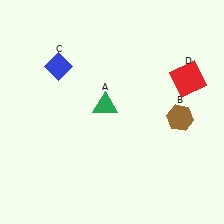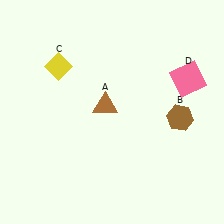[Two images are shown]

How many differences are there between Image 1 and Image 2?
There are 3 differences between the two images.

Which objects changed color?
A changed from green to brown. C changed from blue to yellow. D changed from red to pink.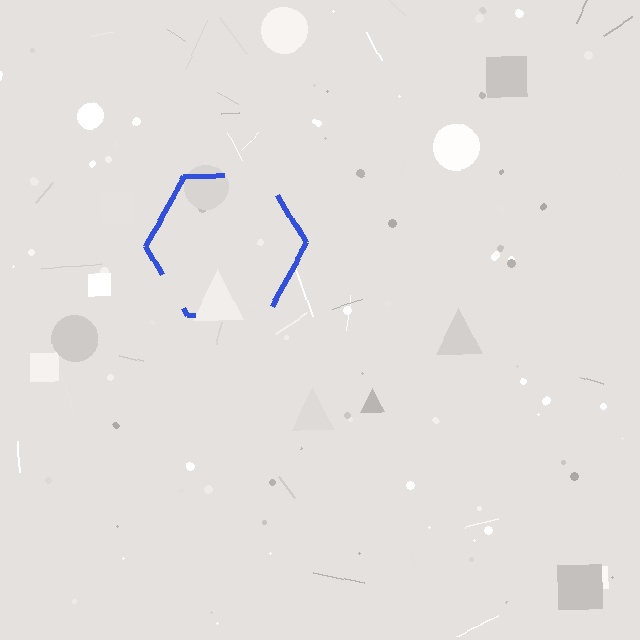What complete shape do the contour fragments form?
The contour fragments form a hexagon.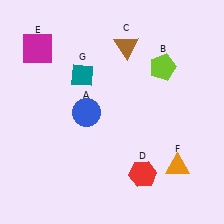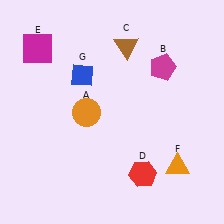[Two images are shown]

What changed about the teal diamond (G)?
In Image 1, G is teal. In Image 2, it changed to blue.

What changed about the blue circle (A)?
In Image 1, A is blue. In Image 2, it changed to orange.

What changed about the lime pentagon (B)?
In Image 1, B is lime. In Image 2, it changed to magenta.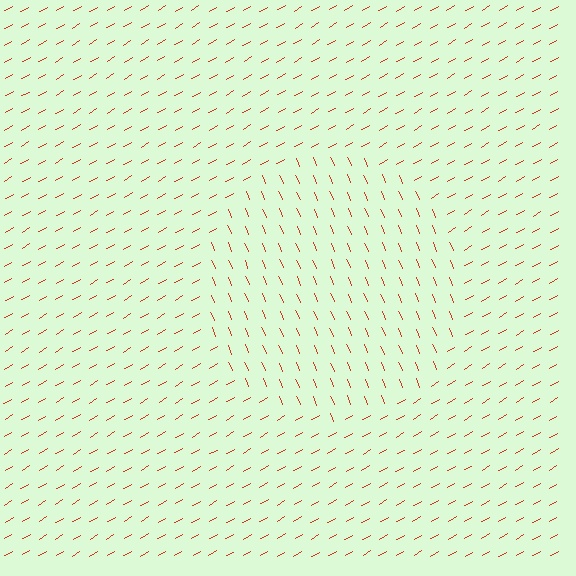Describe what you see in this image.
The image is filled with small red line segments. A circle region in the image has lines oriented differently from the surrounding lines, creating a visible texture boundary.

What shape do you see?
I see a circle.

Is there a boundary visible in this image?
Yes, there is a texture boundary formed by a change in line orientation.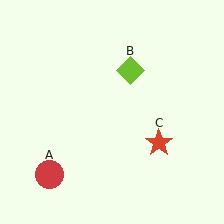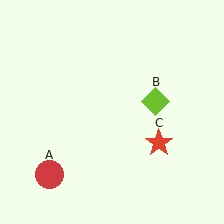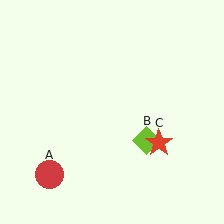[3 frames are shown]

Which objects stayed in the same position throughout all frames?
Red circle (object A) and red star (object C) remained stationary.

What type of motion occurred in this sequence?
The lime diamond (object B) rotated clockwise around the center of the scene.